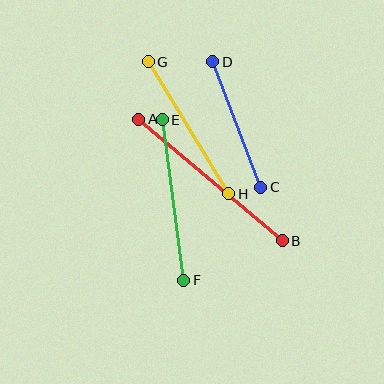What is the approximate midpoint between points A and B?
The midpoint is at approximately (211, 180) pixels.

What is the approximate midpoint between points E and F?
The midpoint is at approximately (173, 200) pixels.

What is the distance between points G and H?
The distance is approximately 155 pixels.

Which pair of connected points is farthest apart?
Points A and B are farthest apart.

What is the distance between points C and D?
The distance is approximately 134 pixels.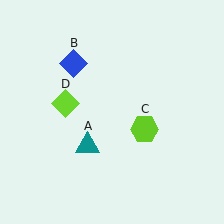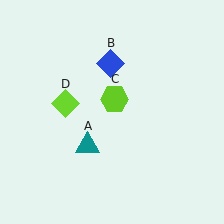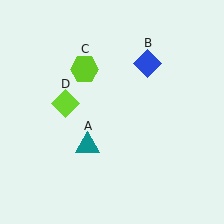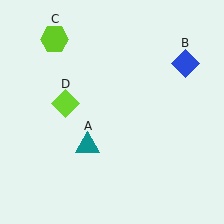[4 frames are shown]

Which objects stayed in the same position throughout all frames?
Teal triangle (object A) and lime diamond (object D) remained stationary.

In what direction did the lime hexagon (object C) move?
The lime hexagon (object C) moved up and to the left.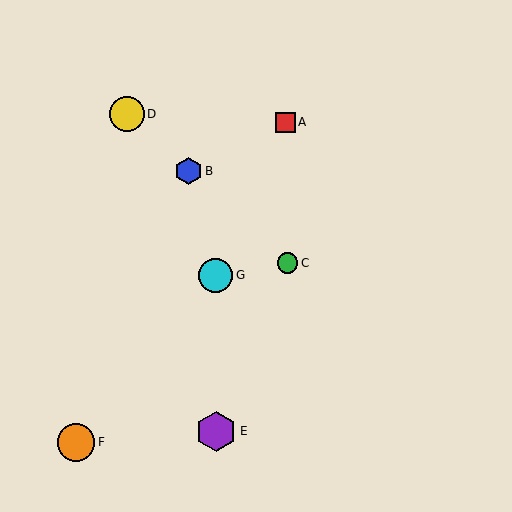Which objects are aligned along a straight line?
Objects B, C, D are aligned along a straight line.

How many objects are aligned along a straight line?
3 objects (B, C, D) are aligned along a straight line.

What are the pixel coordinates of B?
Object B is at (189, 171).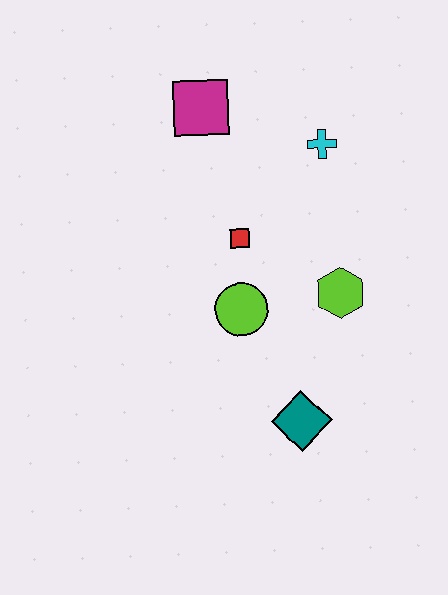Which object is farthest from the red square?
The teal diamond is farthest from the red square.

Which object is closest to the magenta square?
The cyan cross is closest to the magenta square.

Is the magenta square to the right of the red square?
No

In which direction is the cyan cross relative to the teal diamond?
The cyan cross is above the teal diamond.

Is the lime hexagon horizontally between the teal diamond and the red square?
No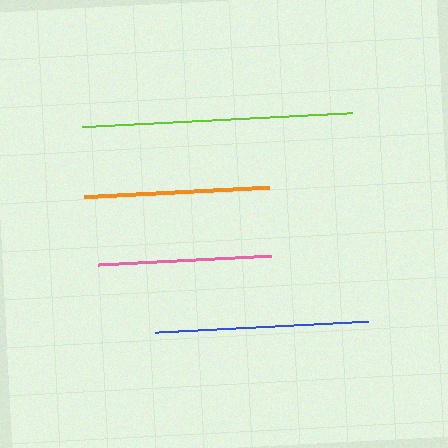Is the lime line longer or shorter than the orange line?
The lime line is longer than the orange line.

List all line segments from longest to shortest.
From longest to shortest: lime, blue, orange, pink.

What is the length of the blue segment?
The blue segment is approximately 214 pixels long.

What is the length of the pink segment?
The pink segment is approximately 173 pixels long.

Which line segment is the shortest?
The pink line is the shortest at approximately 173 pixels.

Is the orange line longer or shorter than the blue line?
The blue line is longer than the orange line.